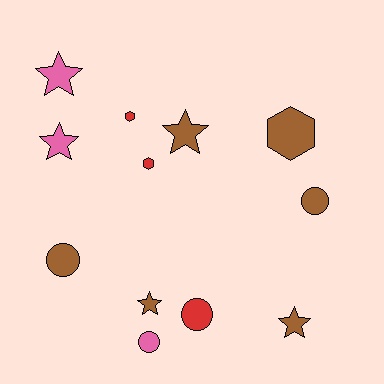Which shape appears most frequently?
Star, with 5 objects.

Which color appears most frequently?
Brown, with 6 objects.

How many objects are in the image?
There are 12 objects.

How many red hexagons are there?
There are 2 red hexagons.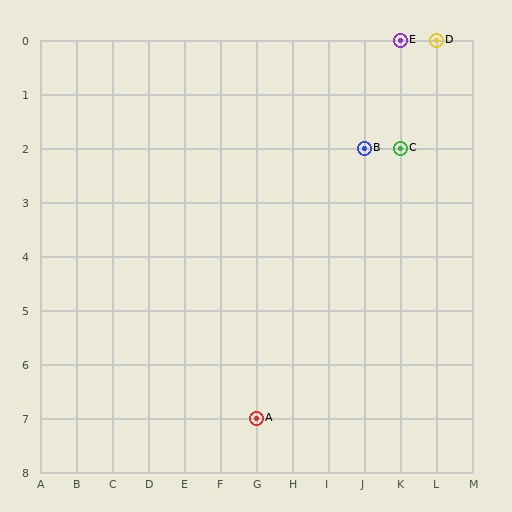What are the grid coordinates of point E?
Point E is at grid coordinates (K, 0).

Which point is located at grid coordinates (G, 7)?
Point A is at (G, 7).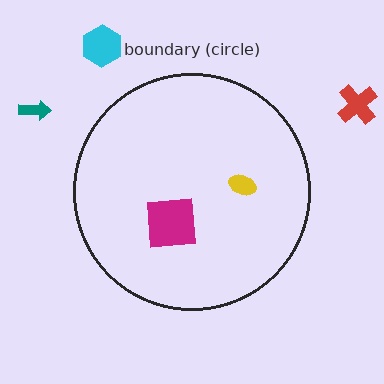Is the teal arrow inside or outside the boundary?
Outside.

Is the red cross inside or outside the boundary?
Outside.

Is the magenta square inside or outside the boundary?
Inside.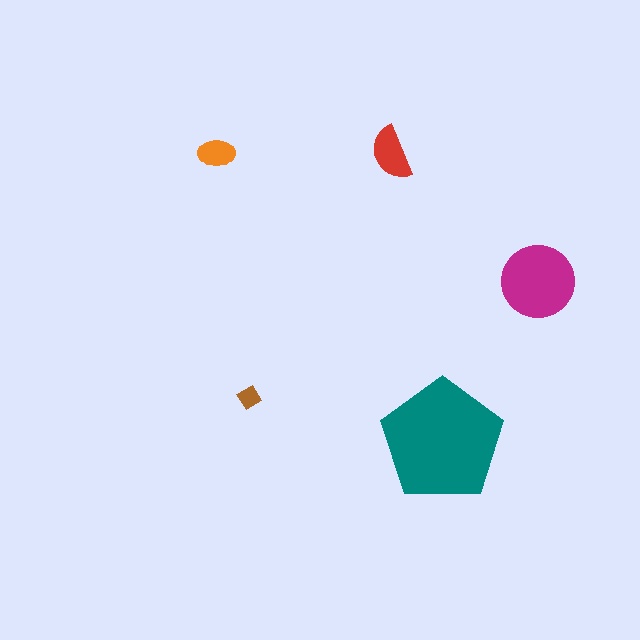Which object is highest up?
The orange ellipse is topmost.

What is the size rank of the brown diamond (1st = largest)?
5th.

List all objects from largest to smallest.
The teal pentagon, the magenta circle, the red semicircle, the orange ellipse, the brown diamond.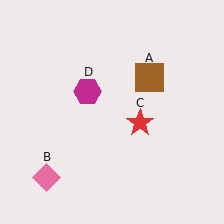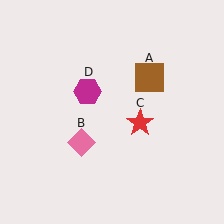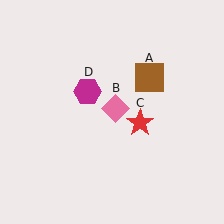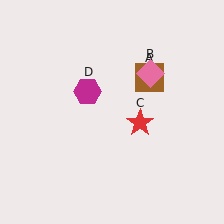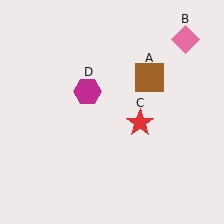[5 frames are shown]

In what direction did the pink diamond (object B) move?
The pink diamond (object B) moved up and to the right.